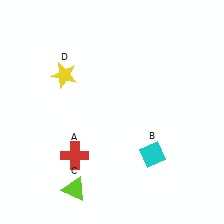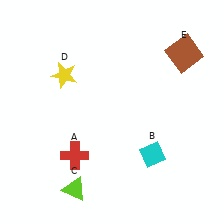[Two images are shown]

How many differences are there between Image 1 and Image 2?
There is 1 difference between the two images.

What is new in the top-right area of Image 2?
A brown square (E) was added in the top-right area of Image 2.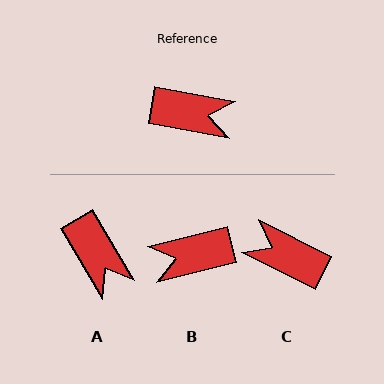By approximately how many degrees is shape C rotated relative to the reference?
Approximately 164 degrees counter-clockwise.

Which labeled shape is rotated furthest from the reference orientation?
C, about 164 degrees away.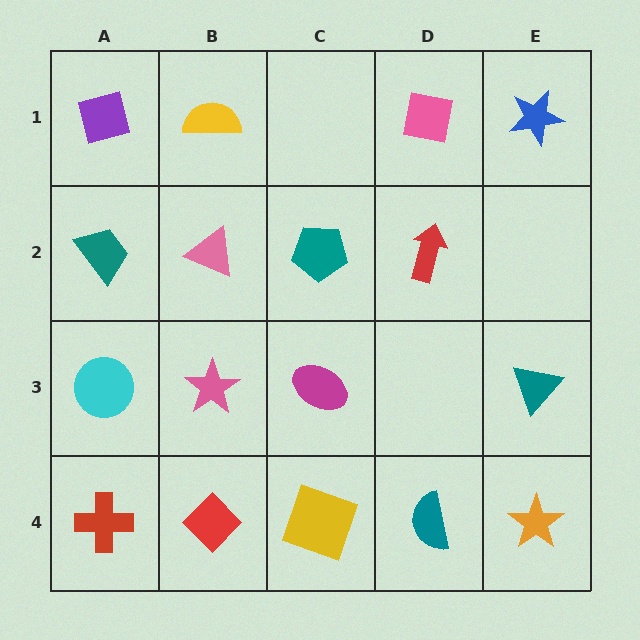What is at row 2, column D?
A red arrow.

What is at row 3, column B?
A pink star.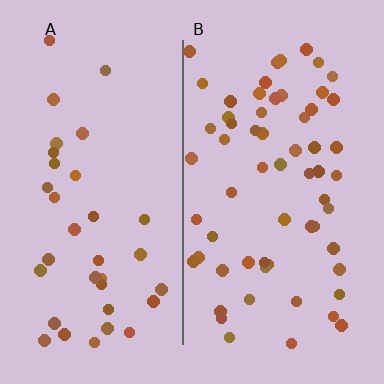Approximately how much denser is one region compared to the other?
Approximately 1.8× — region B over region A.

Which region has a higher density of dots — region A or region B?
B (the right).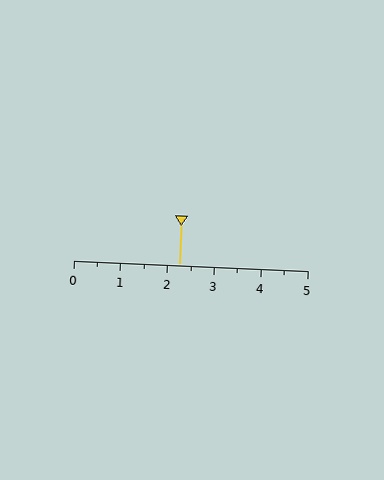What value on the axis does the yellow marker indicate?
The marker indicates approximately 2.2.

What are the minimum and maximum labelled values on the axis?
The axis runs from 0 to 5.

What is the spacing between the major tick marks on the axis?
The major ticks are spaced 1 apart.